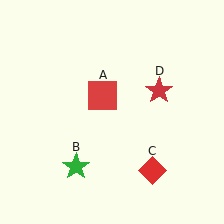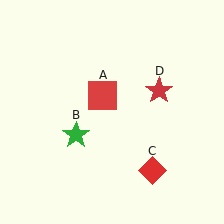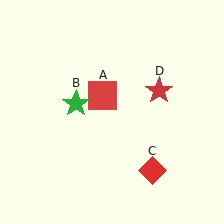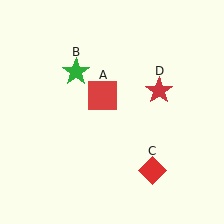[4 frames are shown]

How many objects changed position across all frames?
1 object changed position: green star (object B).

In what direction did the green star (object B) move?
The green star (object B) moved up.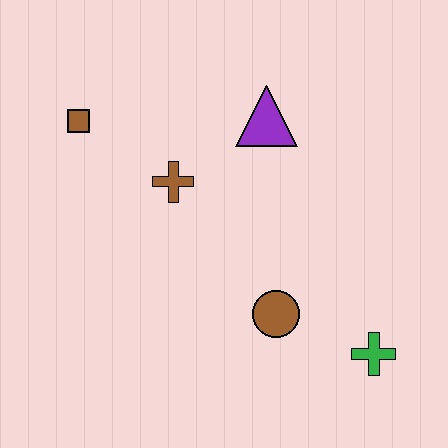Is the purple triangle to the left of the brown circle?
Yes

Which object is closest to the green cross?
The brown circle is closest to the green cross.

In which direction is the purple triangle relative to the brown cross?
The purple triangle is to the right of the brown cross.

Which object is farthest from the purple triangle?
The green cross is farthest from the purple triangle.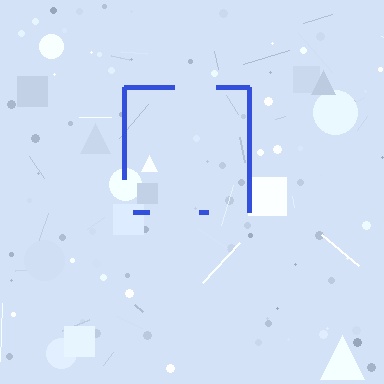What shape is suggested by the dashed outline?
The dashed outline suggests a square.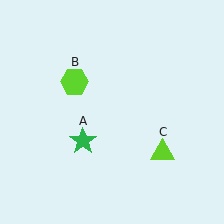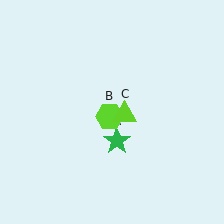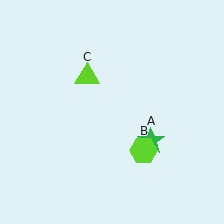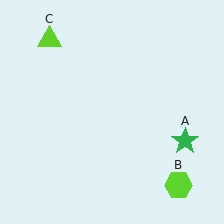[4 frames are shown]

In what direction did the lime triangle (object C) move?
The lime triangle (object C) moved up and to the left.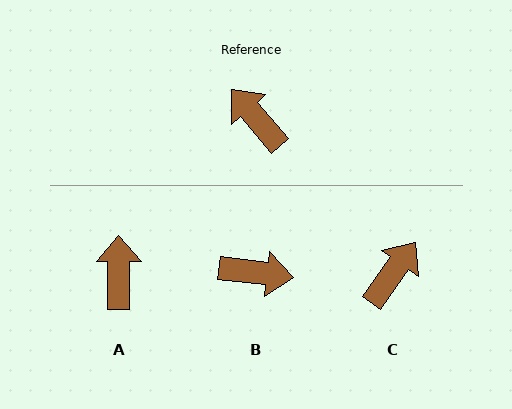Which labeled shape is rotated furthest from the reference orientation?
B, about 138 degrees away.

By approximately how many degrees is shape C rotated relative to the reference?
Approximately 76 degrees clockwise.